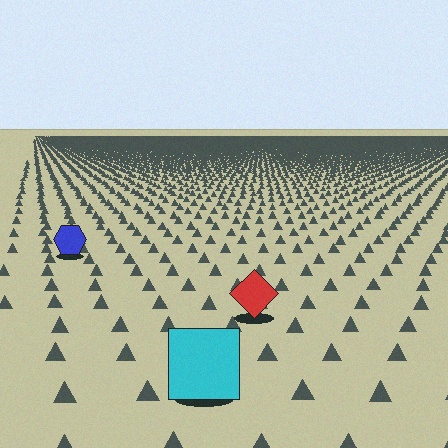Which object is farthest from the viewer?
The blue hexagon is farthest from the viewer. It appears smaller and the ground texture around it is denser.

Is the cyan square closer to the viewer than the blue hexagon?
Yes. The cyan square is closer — you can tell from the texture gradient: the ground texture is coarser near it.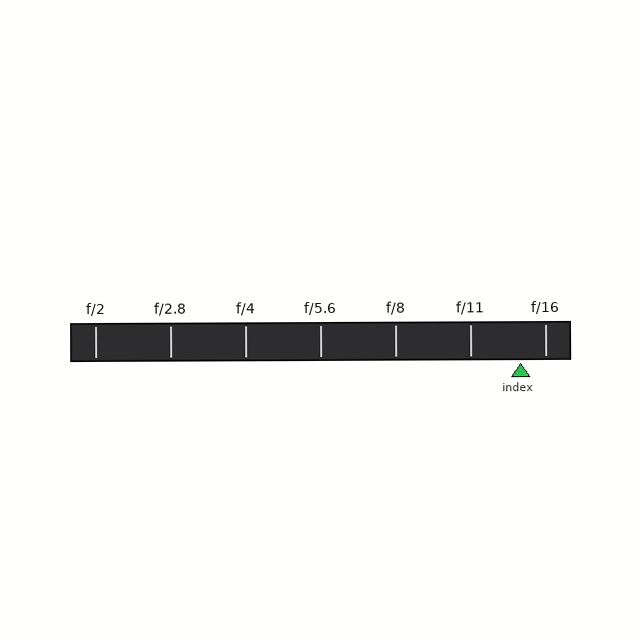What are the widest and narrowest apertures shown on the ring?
The widest aperture shown is f/2 and the narrowest is f/16.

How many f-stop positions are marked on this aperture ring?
There are 7 f-stop positions marked.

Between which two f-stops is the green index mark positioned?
The index mark is between f/11 and f/16.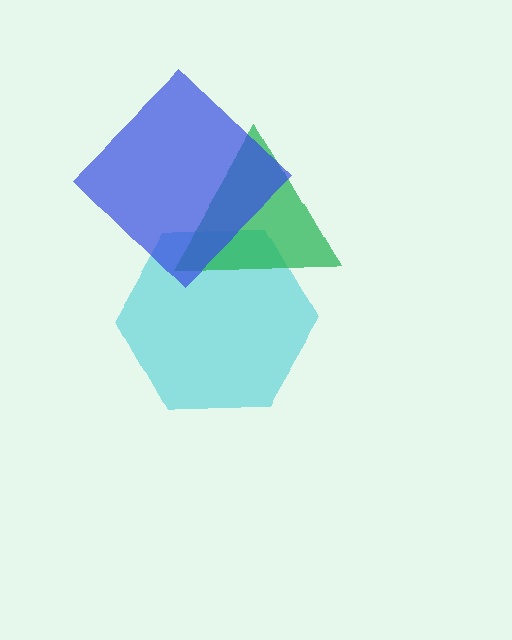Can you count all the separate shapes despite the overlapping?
Yes, there are 3 separate shapes.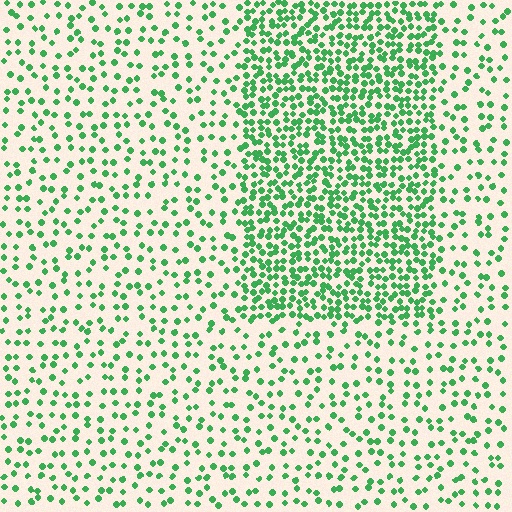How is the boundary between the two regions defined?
The boundary is defined by a change in element density (approximately 2.4x ratio). All elements are the same color, size, and shape.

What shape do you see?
I see a rectangle.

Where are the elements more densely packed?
The elements are more densely packed inside the rectangle boundary.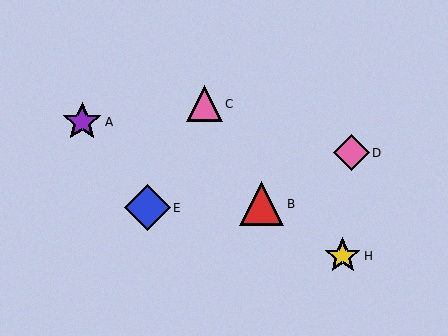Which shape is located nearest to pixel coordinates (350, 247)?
The yellow star (labeled H) at (343, 256) is nearest to that location.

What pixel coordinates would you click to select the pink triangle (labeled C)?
Click at (204, 104) to select the pink triangle C.